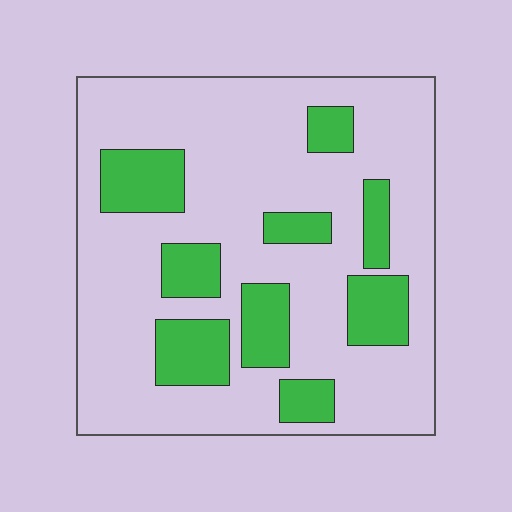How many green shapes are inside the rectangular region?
9.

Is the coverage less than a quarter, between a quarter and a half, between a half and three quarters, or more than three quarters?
Less than a quarter.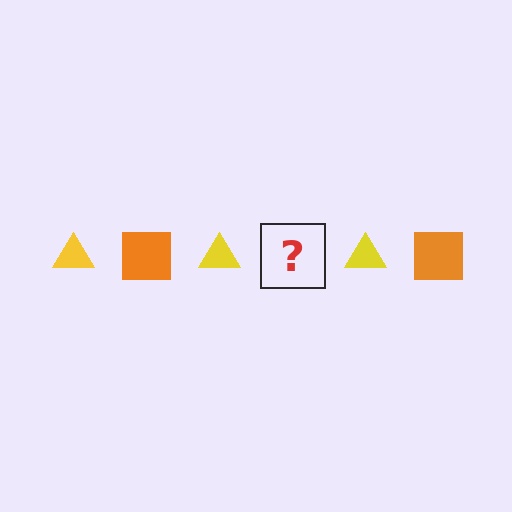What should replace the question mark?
The question mark should be replaced with an orange square.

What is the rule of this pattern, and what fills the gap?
The rule is that the pattern alternates between yellow triangle and orange square. The gap should be filled with an orange square.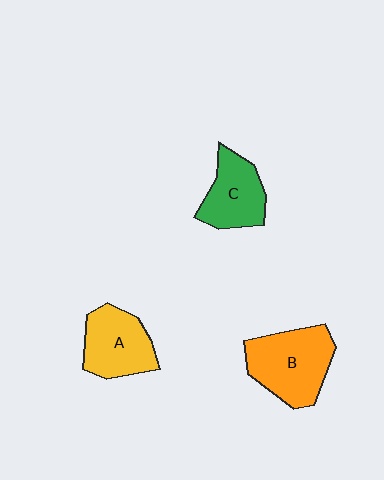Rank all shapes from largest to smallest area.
From largest to smallest: B (orange), A (yellow), C (green).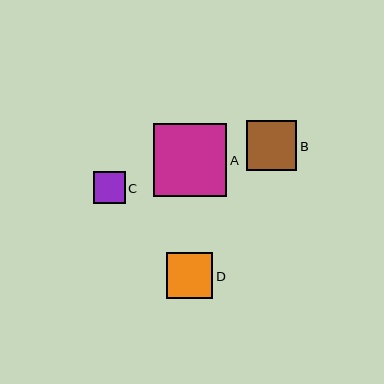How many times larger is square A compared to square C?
Square A is approximately 2.3 times the size of square C.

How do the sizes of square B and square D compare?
Square B and square D are approximately the same size.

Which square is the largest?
Square A is the largest with a size of approximately 73 pixels.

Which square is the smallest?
Square C is the smallest with a size of approximately 31 pixels.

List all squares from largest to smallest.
From largest to smallest: A, B, D, C.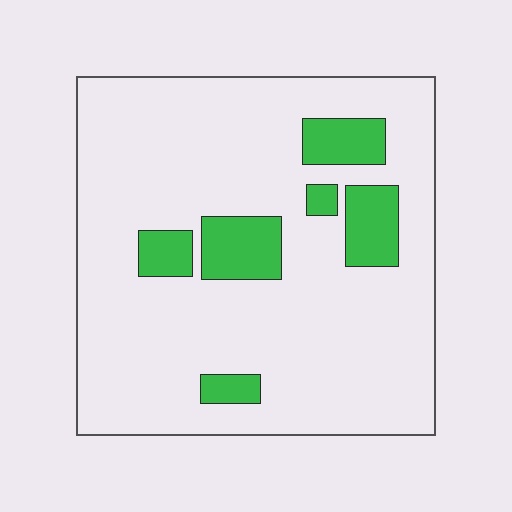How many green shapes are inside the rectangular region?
6.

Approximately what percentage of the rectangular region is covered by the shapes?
Approximately 15%.